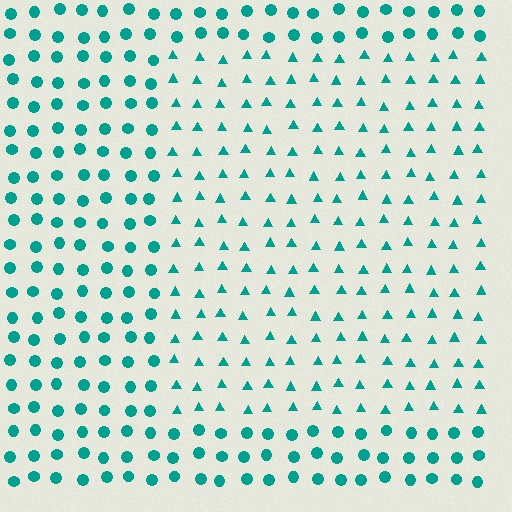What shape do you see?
I see a rectangle.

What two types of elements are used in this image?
The image uses triangles inside the rectangle region and circles outside it.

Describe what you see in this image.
The image is filled with small teal elements arranged in a uniform grid. A rectangle-shaped region contains triangles, while the surrounding area contains circles. The boundary is defined purely by the change in element shape.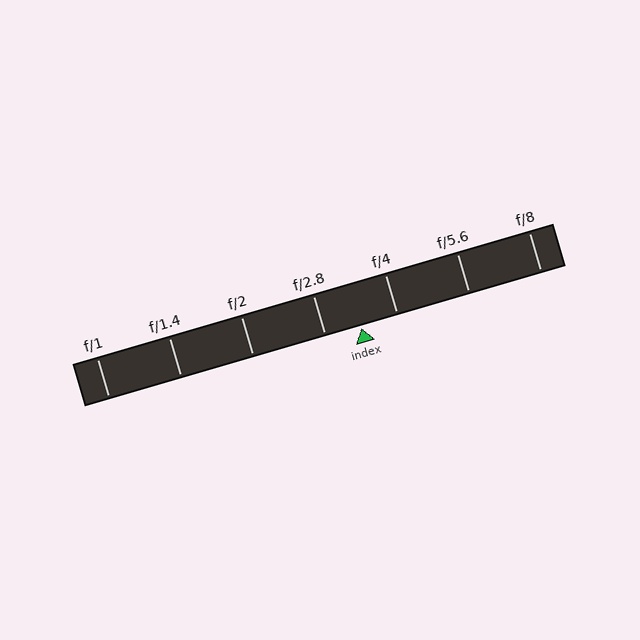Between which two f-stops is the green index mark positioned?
The index mark is between f/2.8 and f/4.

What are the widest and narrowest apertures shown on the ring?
The widest aperture shown is f/1 and the narrowest is f/8.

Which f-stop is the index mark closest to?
The index mark is closest to f/4.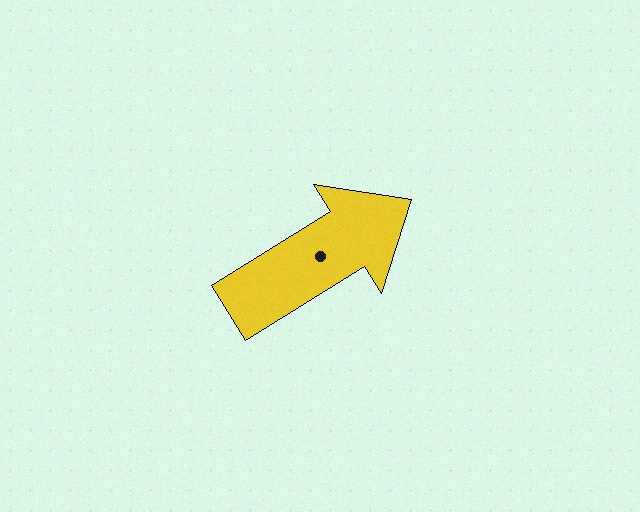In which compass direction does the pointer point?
Northeast.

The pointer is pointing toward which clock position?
Roughly 2 o'clock.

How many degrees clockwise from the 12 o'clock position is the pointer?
Approximately 58 degrees.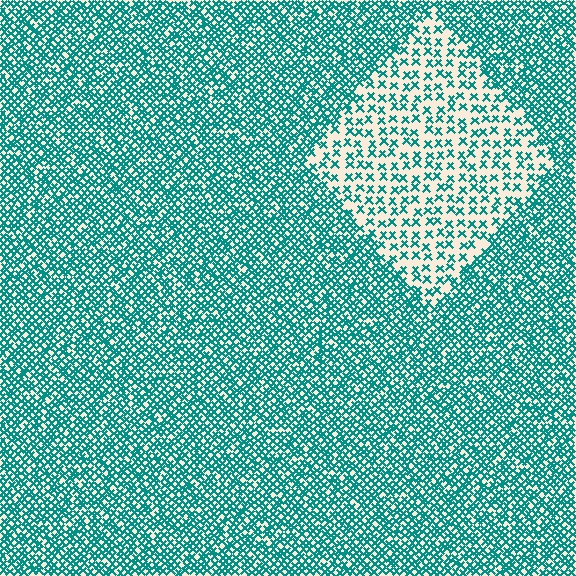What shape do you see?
I see a diamond.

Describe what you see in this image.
The image contains small teal elements arranged at two different densities. A diamond-shaped region is visible where the elements are less densely packed than the surrounding area.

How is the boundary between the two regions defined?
The boundary is defined by a change in element density (approximately 2.5x ratio). All elements are the same color, size, and shape.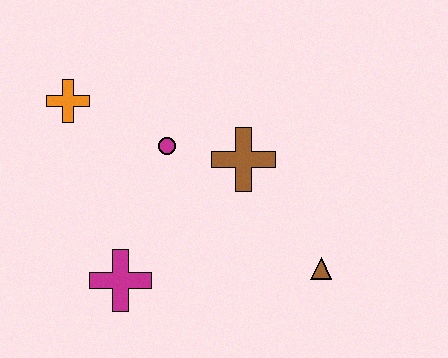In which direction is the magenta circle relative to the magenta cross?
The magenta circle is above the magenta cross.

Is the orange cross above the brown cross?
Yes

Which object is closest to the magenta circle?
The brown cross is closest to the magenta circle.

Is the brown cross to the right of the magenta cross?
Yes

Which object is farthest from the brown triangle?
The orange cross is farthest from the brown triangle.